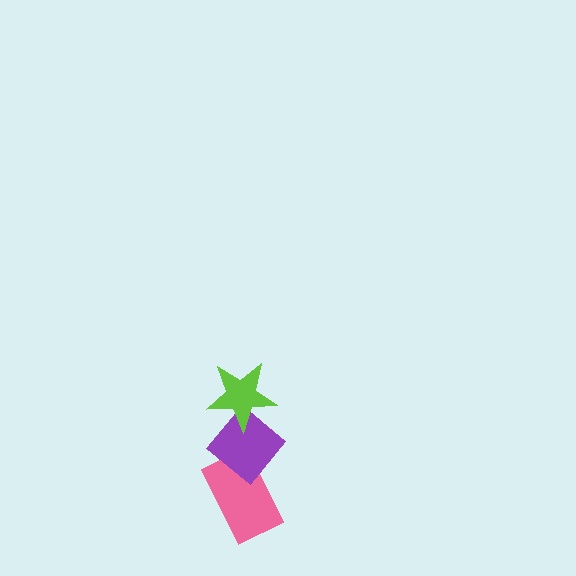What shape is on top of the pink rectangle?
The purple diamond is on top of the pink rectangle.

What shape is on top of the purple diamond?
The lime star is on top of the purple diamond.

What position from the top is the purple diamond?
The purple diamond is 2nd from the top.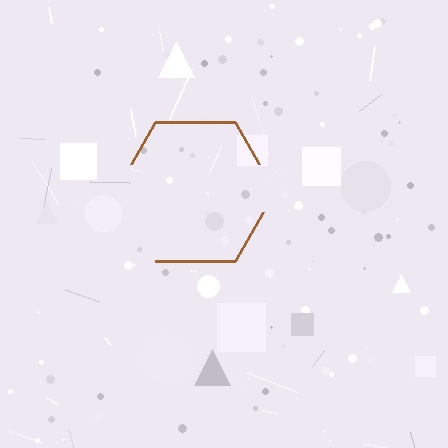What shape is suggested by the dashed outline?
The dashed outline suggests a hexagon.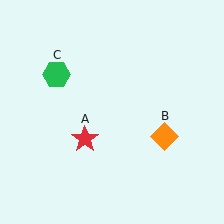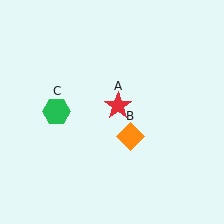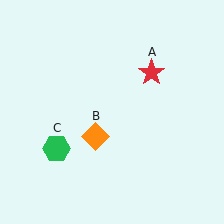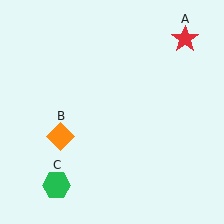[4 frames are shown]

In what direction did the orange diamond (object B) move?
The orange diamond (object B) moved left.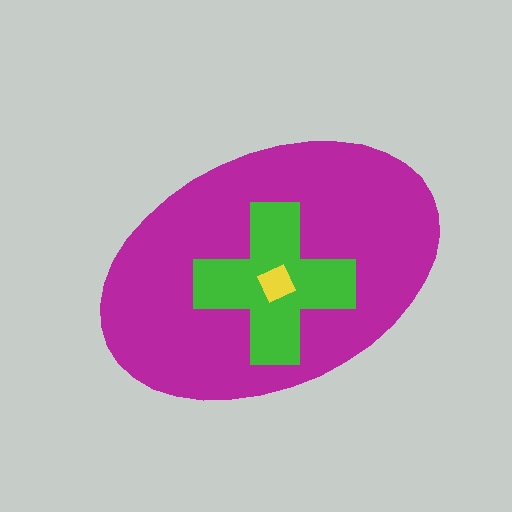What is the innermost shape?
The yellow square.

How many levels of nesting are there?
3.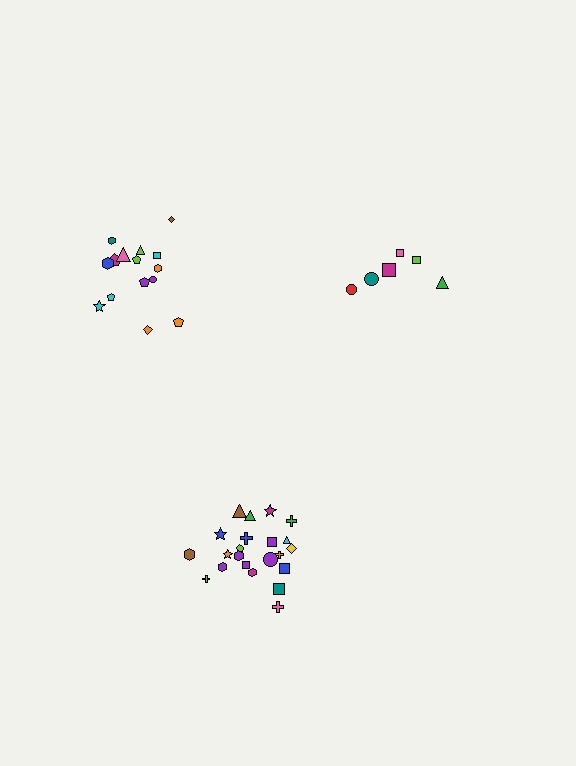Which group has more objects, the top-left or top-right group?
The top-left group.